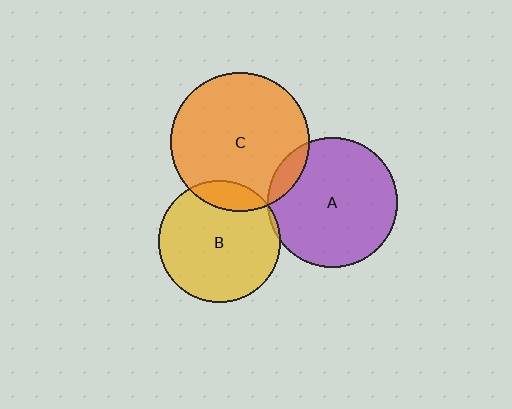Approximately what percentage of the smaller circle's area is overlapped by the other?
Approximately 15%.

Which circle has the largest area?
Circle C (orange).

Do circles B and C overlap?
Yes.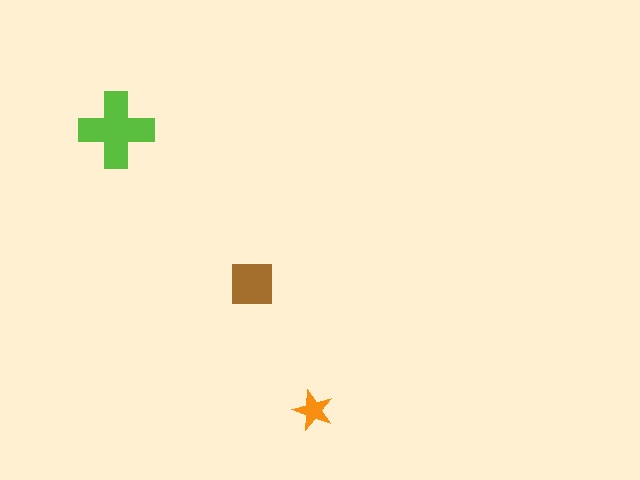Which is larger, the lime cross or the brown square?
The lime cross.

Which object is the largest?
The lime cross.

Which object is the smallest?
The orange star.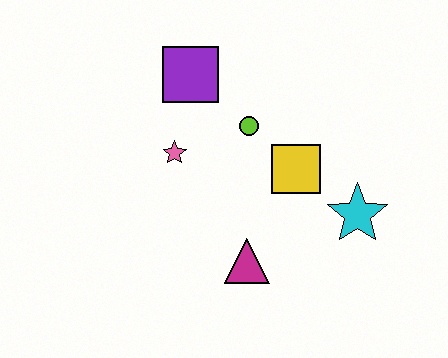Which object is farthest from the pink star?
The cyan star is farthest from the pink star.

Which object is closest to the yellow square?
The lime circle is closest to the yellow square.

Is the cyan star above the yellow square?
No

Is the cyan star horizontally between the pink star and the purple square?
No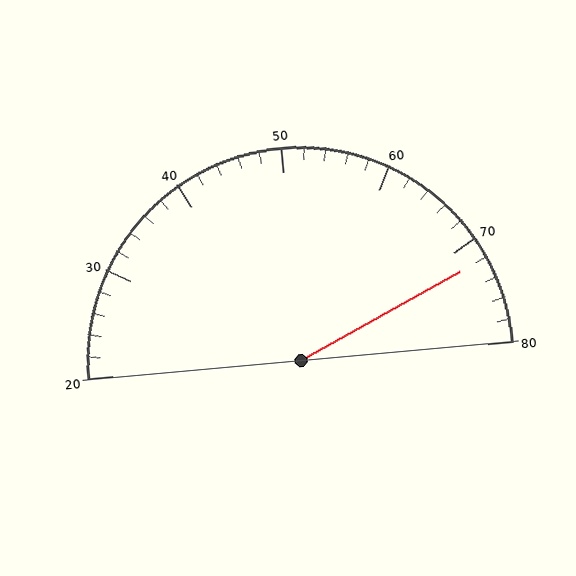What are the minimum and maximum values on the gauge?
The gauge ranges from 20 to 80.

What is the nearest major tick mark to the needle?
The nearest major tick mark is 70.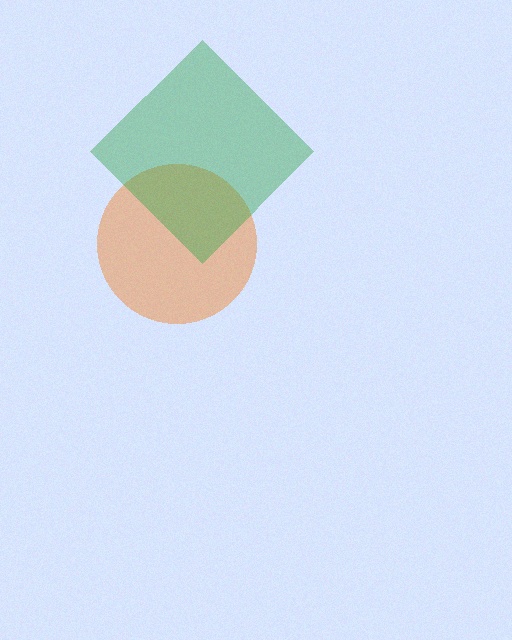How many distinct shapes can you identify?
There are 2 distinct shapes: an orange circle, a green diamond.